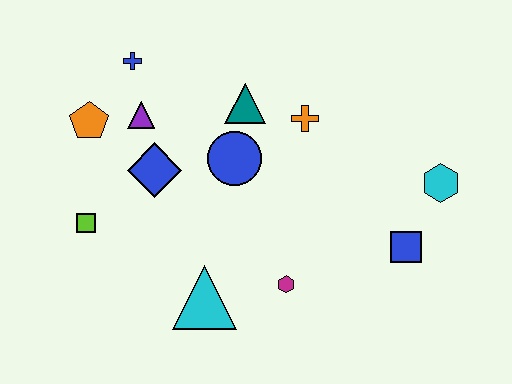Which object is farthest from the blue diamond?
The cyan hexagon is farthest from the blue diamond.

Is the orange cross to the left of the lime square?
No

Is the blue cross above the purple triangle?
Yes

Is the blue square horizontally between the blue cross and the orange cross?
No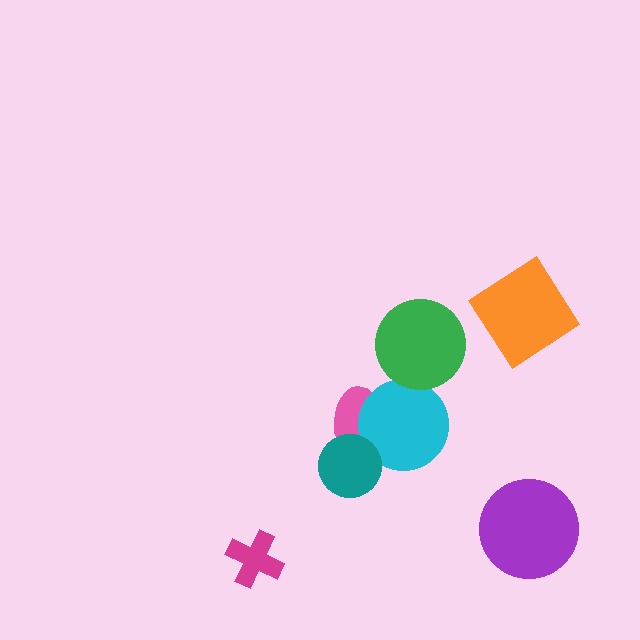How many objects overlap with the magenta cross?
0 objects overlap with the magenta cross.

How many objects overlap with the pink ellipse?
2 objects overlap with the pink ellipse.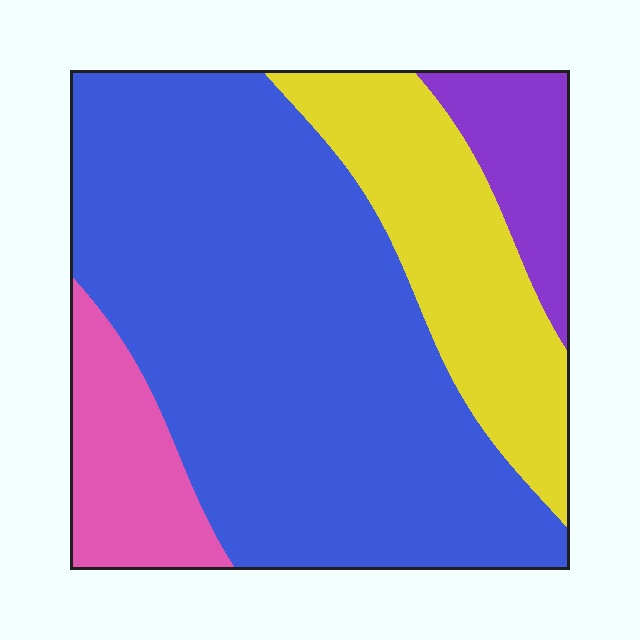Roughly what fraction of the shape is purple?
Purple takes up less than a sixth of the shape.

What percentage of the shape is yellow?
Yellow takes up about one fifth (1/5) of the shape.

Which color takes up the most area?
Blue, at roughly 60%.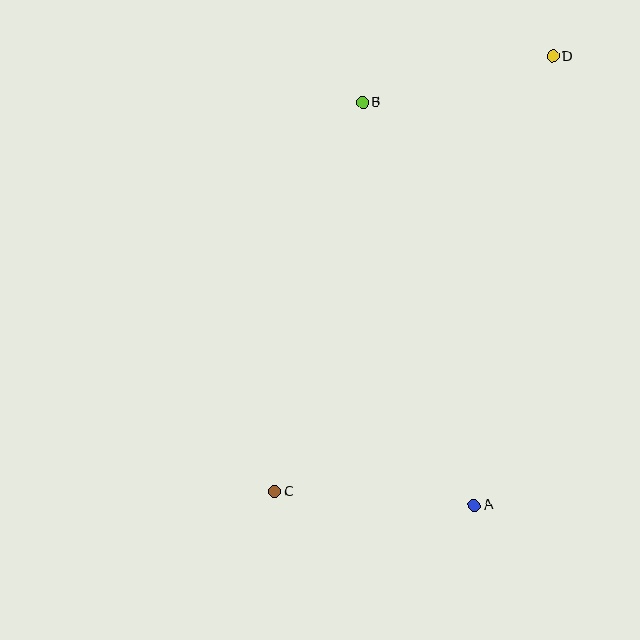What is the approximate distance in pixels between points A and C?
The distance between A and C is approximately 200 pixels.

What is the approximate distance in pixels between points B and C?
The distance between B and C is approximately 399 pixels.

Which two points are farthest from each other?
Points C and D are farthest from each other.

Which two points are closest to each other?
Points B and D are closest to each other.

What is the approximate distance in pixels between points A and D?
The distance between A and D is approximately 456 pixels.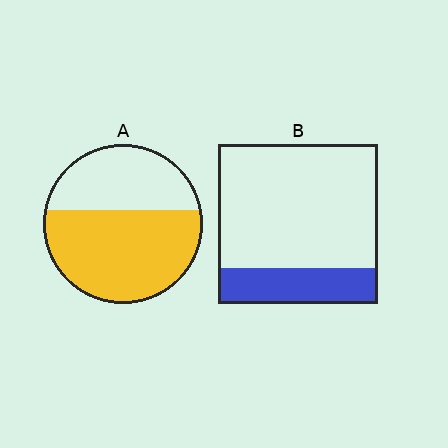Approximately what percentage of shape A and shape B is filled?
A is approximately 60% and B is approximately 20%.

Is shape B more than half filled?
No.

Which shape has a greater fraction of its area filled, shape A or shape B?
Shape A.